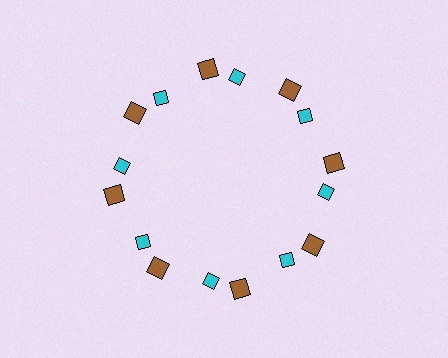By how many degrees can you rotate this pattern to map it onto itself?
The pattern maps onto itself every 45 degrees of rotation.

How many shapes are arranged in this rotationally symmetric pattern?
There are 16 shapes, arranged in 8 groups of 2.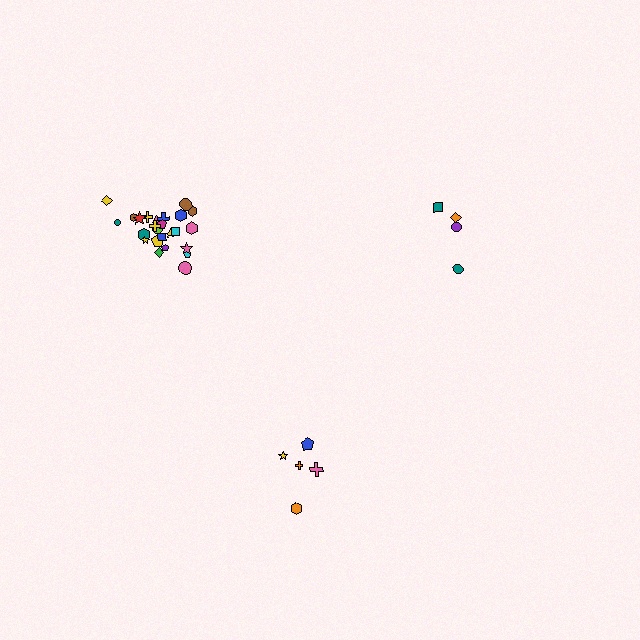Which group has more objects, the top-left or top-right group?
The top-left group.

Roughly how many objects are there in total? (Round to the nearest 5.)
Roughly 35 objects in total.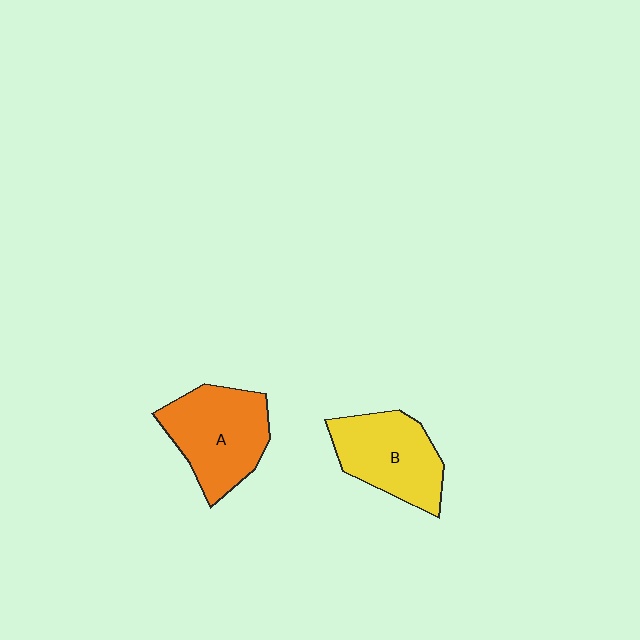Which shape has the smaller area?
Shape B (yellow).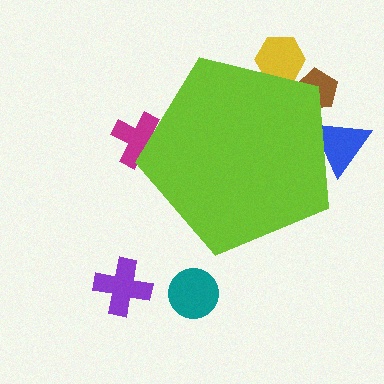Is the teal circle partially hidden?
No, the teal circle is fully visible.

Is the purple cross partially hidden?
No, the purple cross is fully visible.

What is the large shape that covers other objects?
A lime pentagon.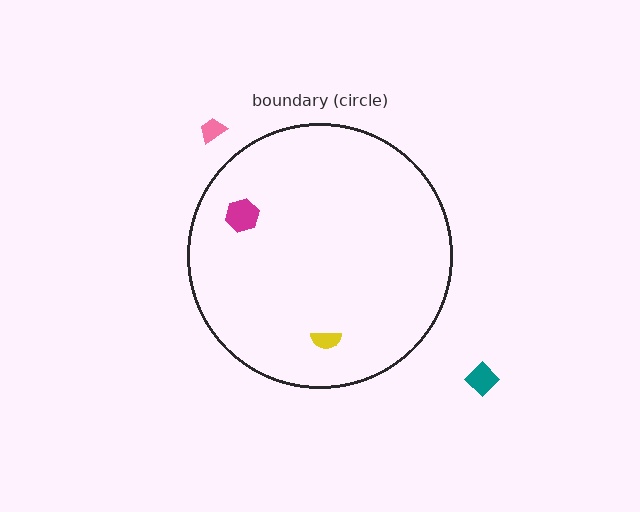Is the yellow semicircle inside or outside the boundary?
Inside.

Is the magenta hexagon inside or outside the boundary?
Inside.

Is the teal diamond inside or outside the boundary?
Outside.